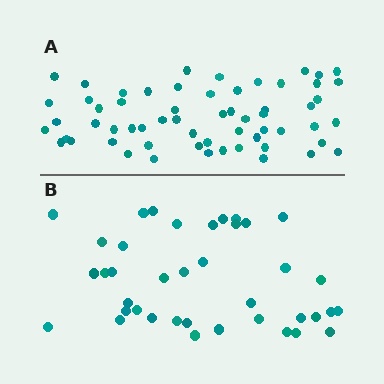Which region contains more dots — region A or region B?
Region A (the top region) has more dots.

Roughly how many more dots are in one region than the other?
Region A has approximately 20 more dots than region B.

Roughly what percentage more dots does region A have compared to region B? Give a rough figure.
About 55% more.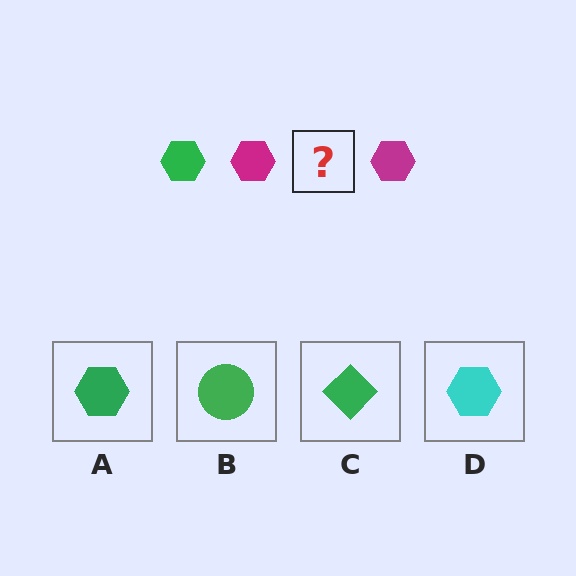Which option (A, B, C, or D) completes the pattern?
A.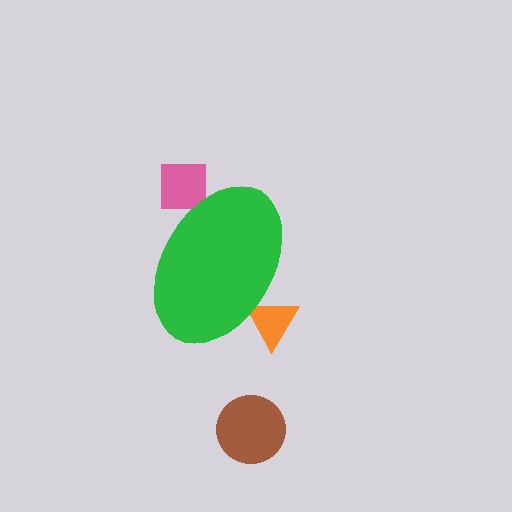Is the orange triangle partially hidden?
Yes, the orange triangle is partially hidden behind the green ellipse.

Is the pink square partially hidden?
Yes, the pink square is partially hidden behind the green ellipse.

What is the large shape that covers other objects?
A green ellipse.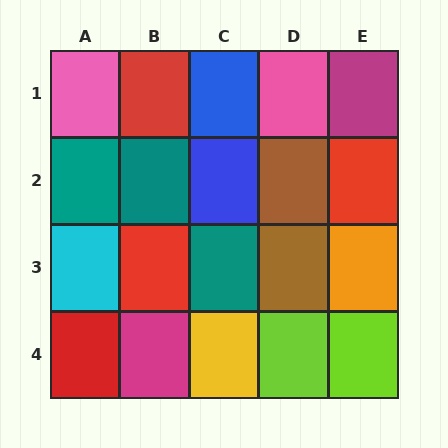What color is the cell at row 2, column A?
Teal.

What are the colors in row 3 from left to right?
Cyan, red, teal, brown, orange.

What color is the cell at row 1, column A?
Pink.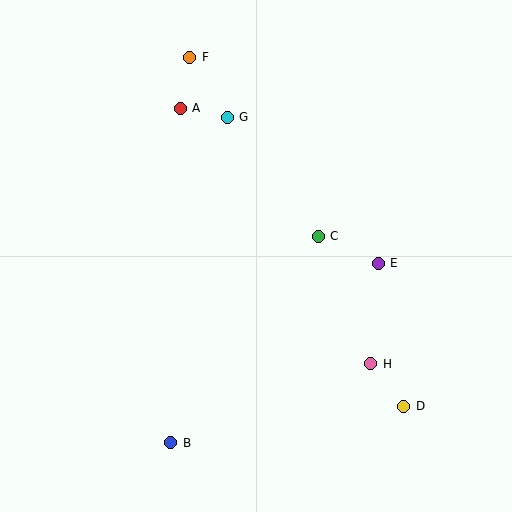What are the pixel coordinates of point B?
Point B is at (171, 443).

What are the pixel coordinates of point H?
Point H is at (371, 364).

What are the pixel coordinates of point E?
Point E is at (378, 263).